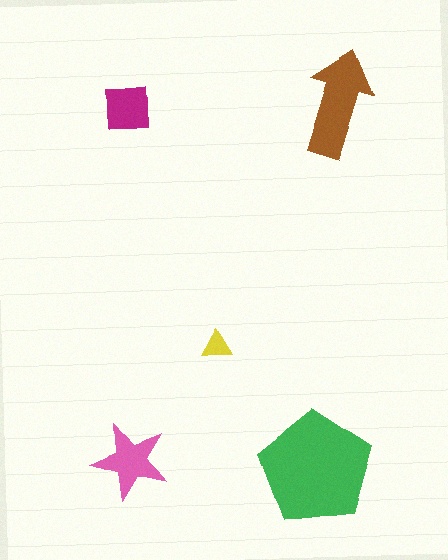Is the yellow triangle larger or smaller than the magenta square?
Smaller.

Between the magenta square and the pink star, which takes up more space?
The pink star.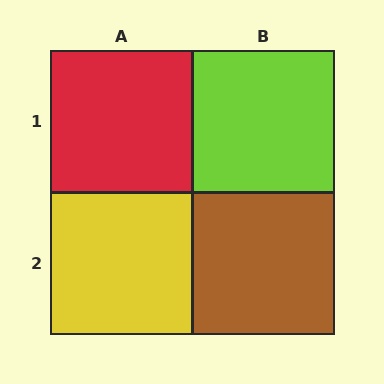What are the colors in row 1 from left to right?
Red, lime.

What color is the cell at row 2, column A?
Yellow.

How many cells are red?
1 cell is red.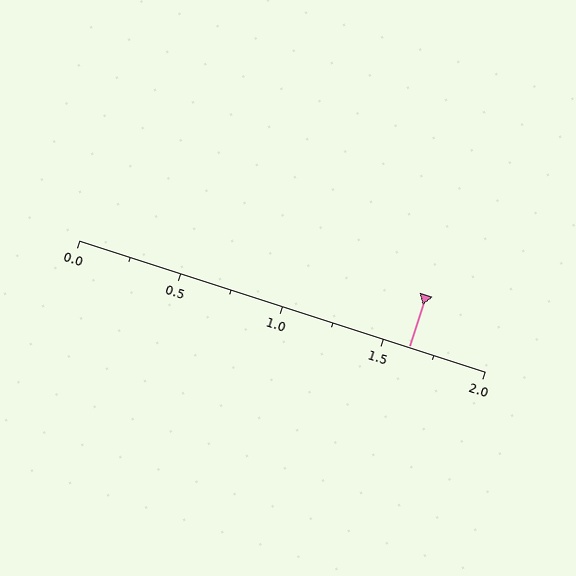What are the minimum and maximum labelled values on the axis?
The axis runs from 0.0 to 2.0.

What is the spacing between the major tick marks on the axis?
The major ticks are spaced 0.5 apart.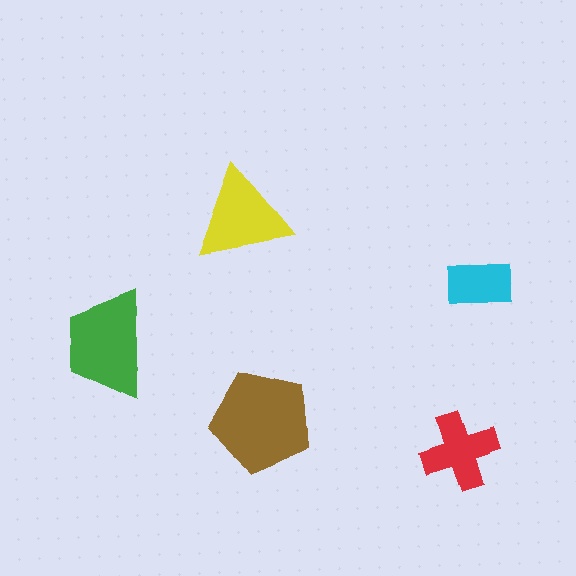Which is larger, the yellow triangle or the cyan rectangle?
The yellow triangle.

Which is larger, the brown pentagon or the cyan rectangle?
The brown pentagon.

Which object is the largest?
The brown pentagon.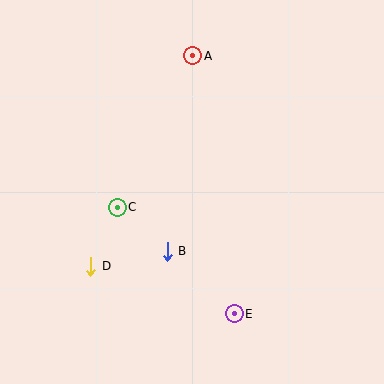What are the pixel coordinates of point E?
Point E is at (234, 314).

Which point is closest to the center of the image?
Point B at (167, 251) is closest to the center.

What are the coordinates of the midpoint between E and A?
The midpoint between E and A is at (213, 185).